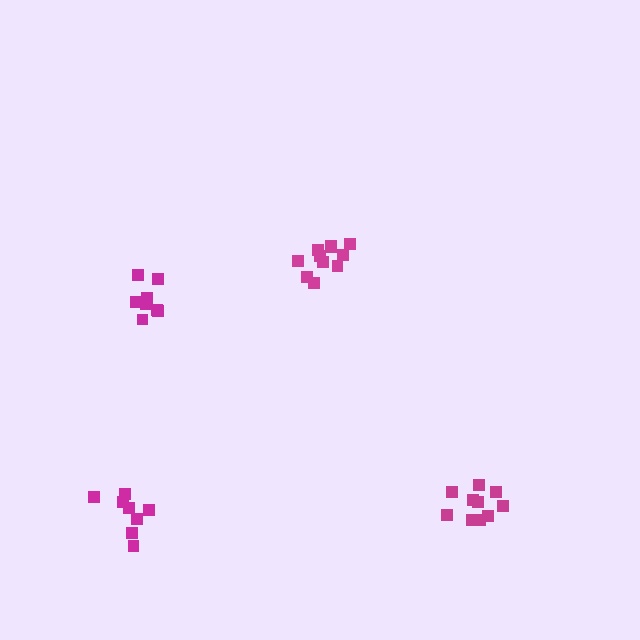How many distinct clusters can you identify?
There are 4 distinct clusters.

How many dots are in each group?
Group 1: 11 dots, Group 2: 8 dots, Group 3: 8 dots, Group 4: 10 dots (37 total).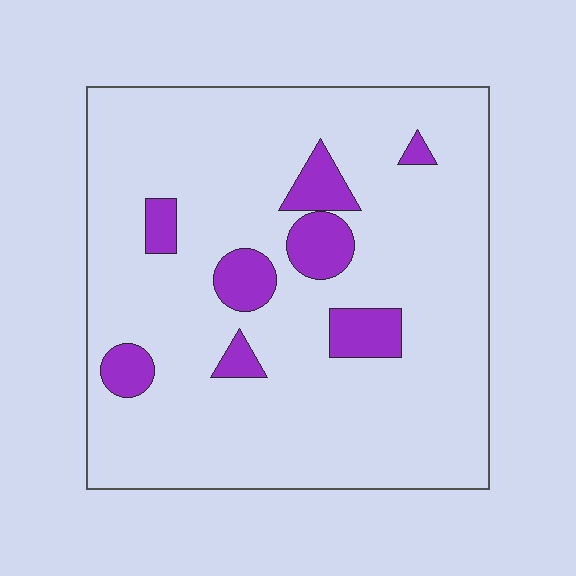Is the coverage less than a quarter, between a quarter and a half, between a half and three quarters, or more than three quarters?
Less than a quarter.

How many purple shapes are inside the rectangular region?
8.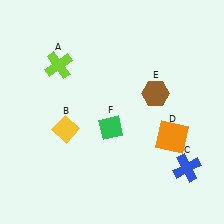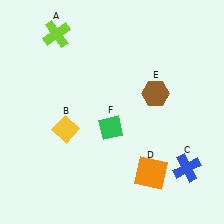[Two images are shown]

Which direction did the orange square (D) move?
The orange square (D) moved down.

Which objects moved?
The objects that moved are: the lime cross (A), the orange square (D).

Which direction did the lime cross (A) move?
The lime cross (A) moved up.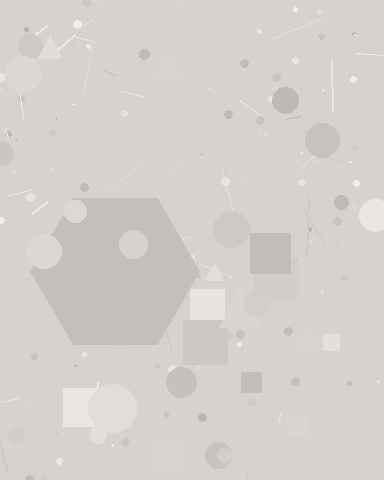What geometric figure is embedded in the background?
A hexagon is embedded in the background.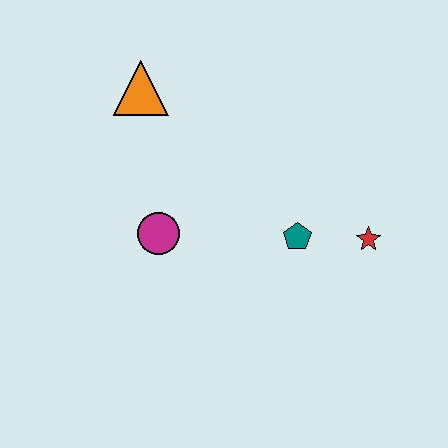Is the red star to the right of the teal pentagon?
Yes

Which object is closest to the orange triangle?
The magenta circle is closest to the orange triangle.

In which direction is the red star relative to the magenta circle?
The red star is to the right of the magenta circle.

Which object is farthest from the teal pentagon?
The orange triangle is farthest from the teal pentagon.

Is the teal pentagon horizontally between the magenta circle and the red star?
Yes